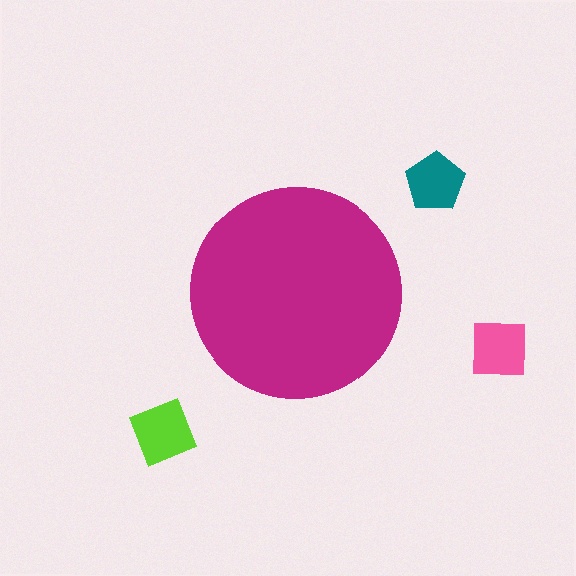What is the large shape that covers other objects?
A magenta circle.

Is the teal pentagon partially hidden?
No, the teal pentagon is fully visible.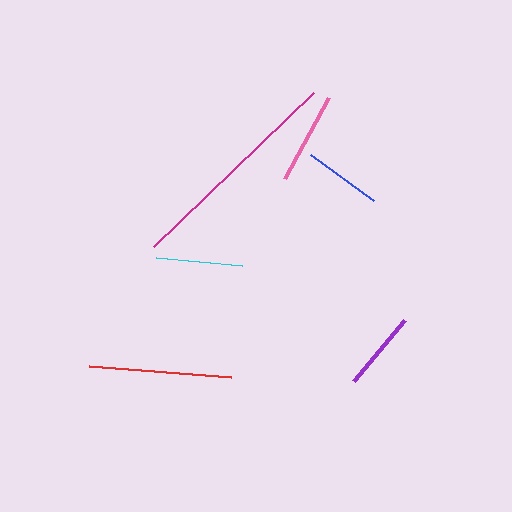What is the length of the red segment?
The red segment is approximately 142 pixels long.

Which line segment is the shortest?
The blue line is the shortest at approximately 77 pixels.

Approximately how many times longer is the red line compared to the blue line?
The red line is approximately 1.8 times the length of the blue line.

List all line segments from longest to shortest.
From longest to shortest: magenta, red, pink, cyan, purple, blue.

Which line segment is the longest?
The magenta line is the longest at approximately 222 pixels.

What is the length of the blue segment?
The blue segment is approximately 77 pixels long.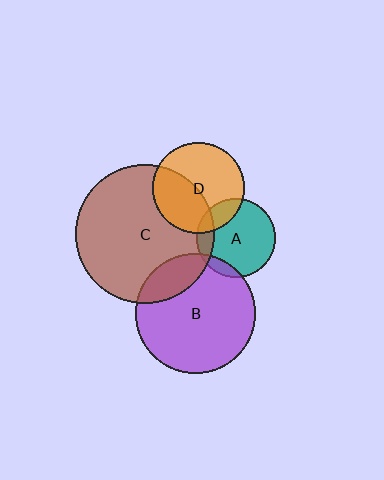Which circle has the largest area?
Circle C (brown).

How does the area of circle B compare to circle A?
Approximately 2.3 times.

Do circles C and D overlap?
Yes.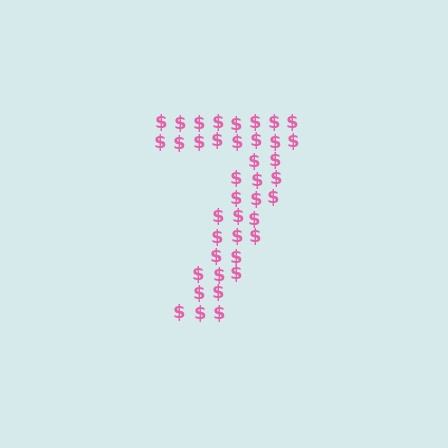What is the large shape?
The large shape is the digit 7.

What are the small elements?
The small elements are dollar signs.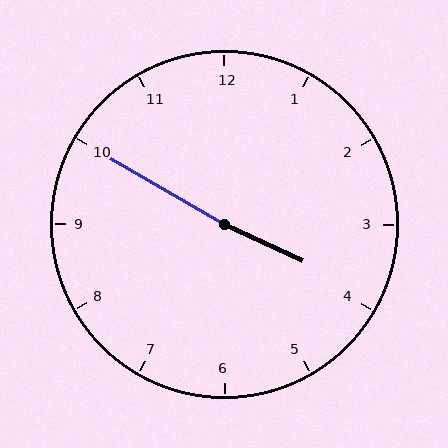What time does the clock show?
3:50.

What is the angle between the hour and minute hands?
Approximately 175 degrees.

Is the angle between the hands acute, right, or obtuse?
It is obtuse.